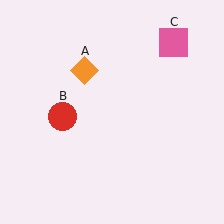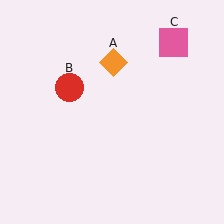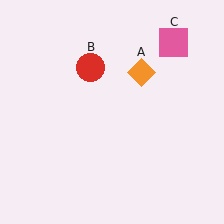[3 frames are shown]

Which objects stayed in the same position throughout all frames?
Pink square (object C) remained stationary.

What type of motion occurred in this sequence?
The orange diamond (object A), red circle (object B) rotated clockwise around the center of the scene.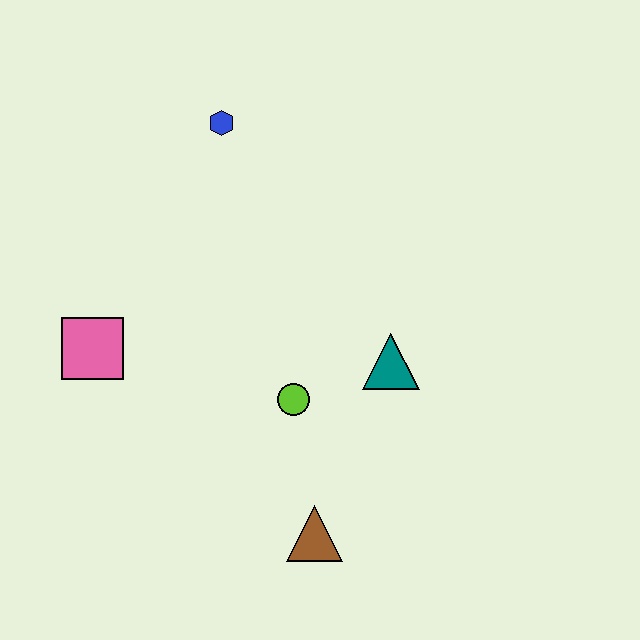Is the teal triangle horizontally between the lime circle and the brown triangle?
No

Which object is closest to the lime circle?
The teal triangle is closest to the lime circle.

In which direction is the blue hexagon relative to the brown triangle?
The blue hexagon is above the brown triangle.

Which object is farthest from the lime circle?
The blue hexagon is farthest from the lime circle.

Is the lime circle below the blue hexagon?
Yes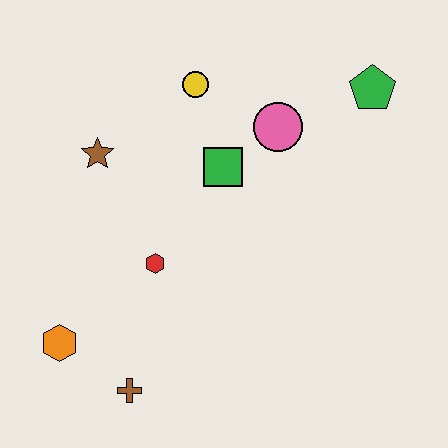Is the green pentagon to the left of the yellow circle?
No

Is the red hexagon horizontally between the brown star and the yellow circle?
Yes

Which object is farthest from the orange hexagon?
The green pentagon is farthest from the orange hexagon.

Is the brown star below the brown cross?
No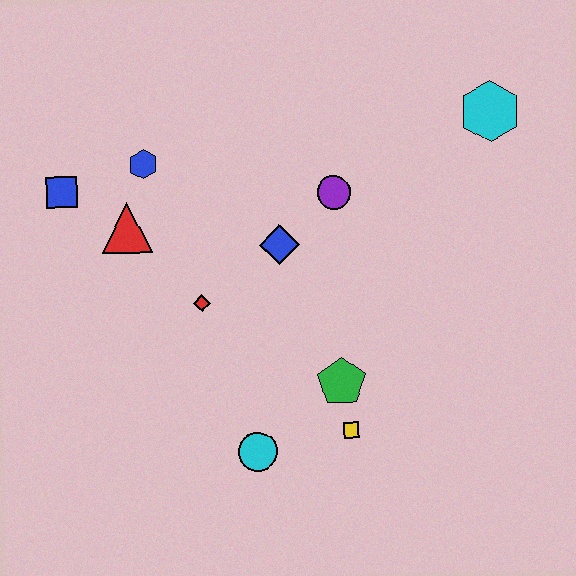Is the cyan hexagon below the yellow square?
No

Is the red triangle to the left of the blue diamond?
Yes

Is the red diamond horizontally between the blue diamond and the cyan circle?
No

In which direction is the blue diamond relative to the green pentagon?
The blue diamond is above the green pentagon.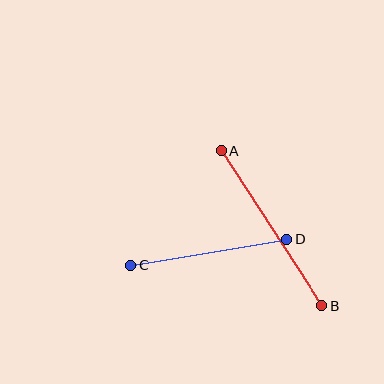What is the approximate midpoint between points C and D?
The midpoint is at approximately (209, 252) pixels.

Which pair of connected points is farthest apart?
Points A and B are farthest apart.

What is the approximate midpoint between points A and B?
The midpoint is at approximately (271, 228) pixels.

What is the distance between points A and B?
The distance is approximately 184 pixels.